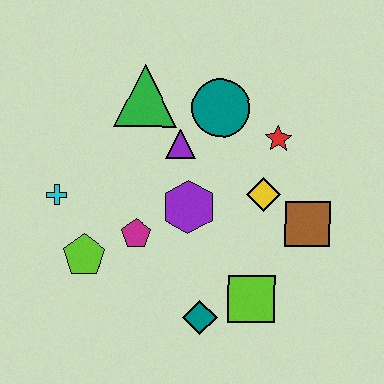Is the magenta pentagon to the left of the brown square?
Yes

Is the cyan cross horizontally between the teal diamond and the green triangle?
No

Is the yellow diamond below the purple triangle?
Yes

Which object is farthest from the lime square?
The green triangle is farthest from the lime square.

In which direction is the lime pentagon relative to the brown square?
The lime pentagon is to the left of the brown square.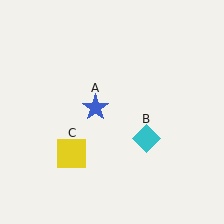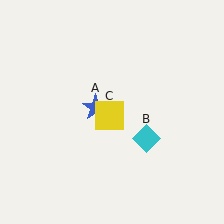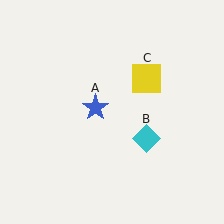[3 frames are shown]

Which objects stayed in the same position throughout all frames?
Blue star (object A) and cyan diamond (object B) remained stationary.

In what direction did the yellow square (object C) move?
The yellow square (object C) moved up and to the right.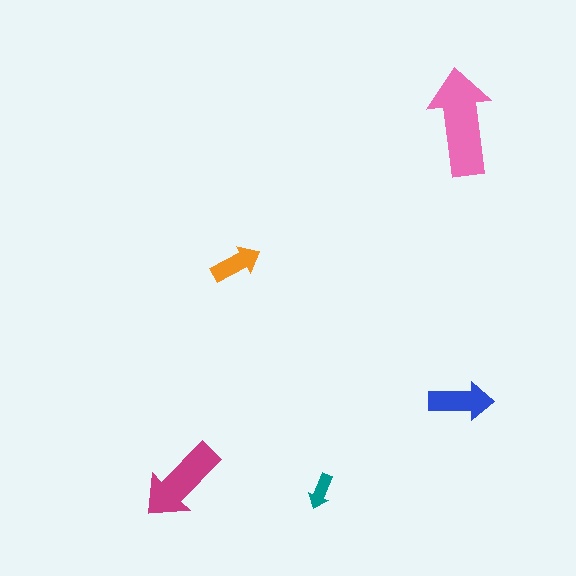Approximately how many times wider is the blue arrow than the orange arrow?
About 1.5 times wider.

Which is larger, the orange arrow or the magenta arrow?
The magenta one.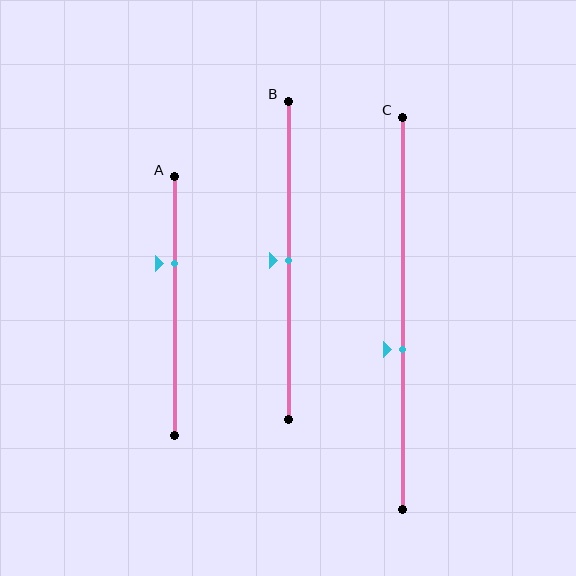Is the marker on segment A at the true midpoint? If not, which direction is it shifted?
No, the marker on segment A is shifted upward by about 16% of the segment length.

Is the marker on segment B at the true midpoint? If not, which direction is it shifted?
Yes, the marker on segment B is at the true midpoint.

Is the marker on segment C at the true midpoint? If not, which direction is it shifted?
No, the marker on segment C is shifted downward by about 9% of the segment length.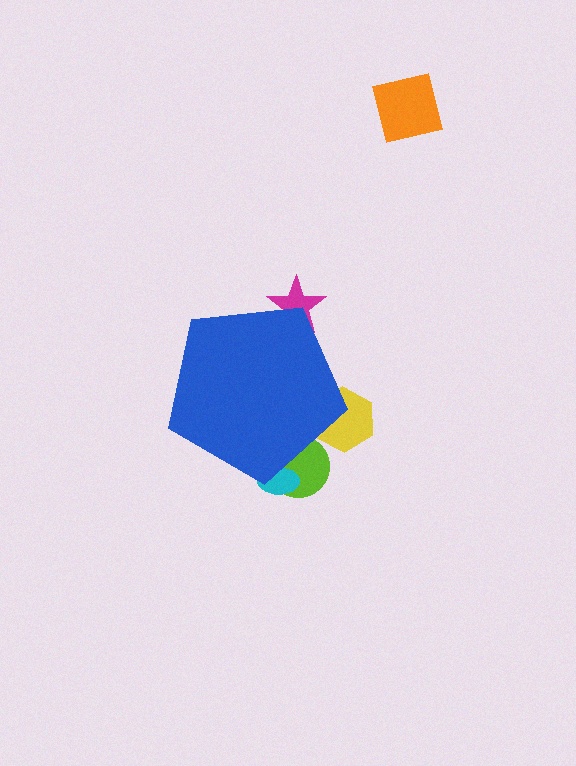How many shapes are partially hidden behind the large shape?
4 shapes are partially hidden.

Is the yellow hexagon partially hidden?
Yes, the yellow hexagon is partially hidden behind the blue pentagon.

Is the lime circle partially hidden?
Yes, the lime circle is partially hidden behind the blue pentagon.